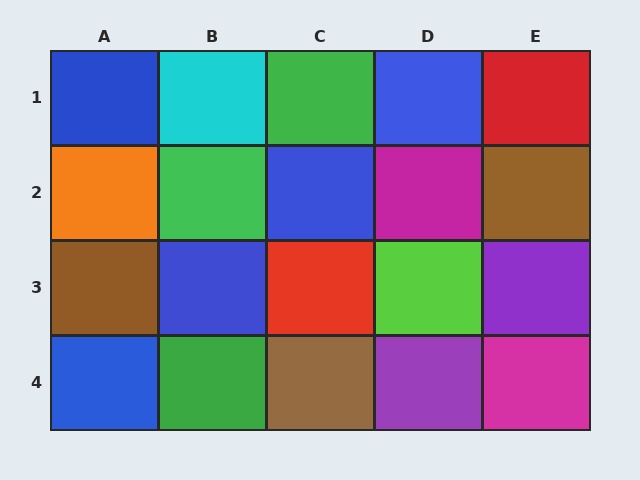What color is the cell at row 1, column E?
Red.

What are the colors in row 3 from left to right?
Brown, blue, red, lime, purple.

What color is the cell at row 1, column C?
Green.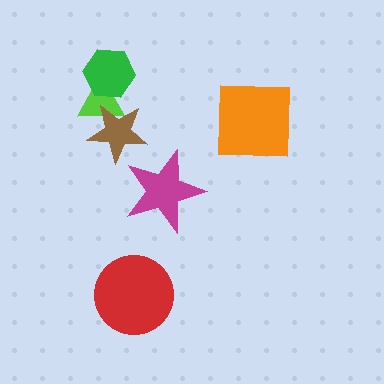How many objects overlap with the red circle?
0 objects overlap with the red circle.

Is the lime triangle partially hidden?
Yes, it is partially covered by another shape.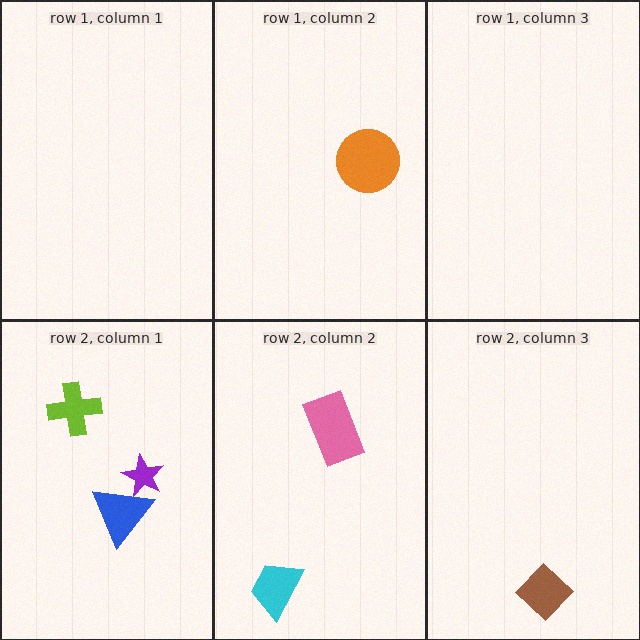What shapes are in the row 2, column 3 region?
The brown diamond.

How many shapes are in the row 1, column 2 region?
1.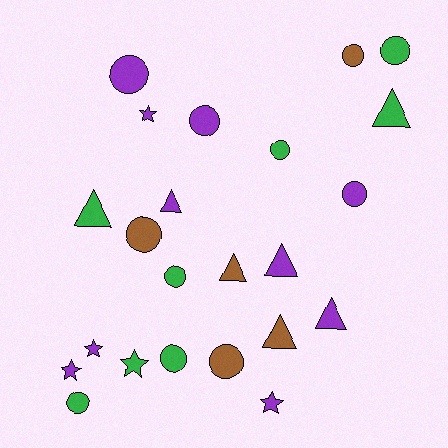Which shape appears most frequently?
Circle, with 11 objects.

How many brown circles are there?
There are 3 brown circles.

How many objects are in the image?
There are 23 objects.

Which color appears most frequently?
Purple, with 10 objects.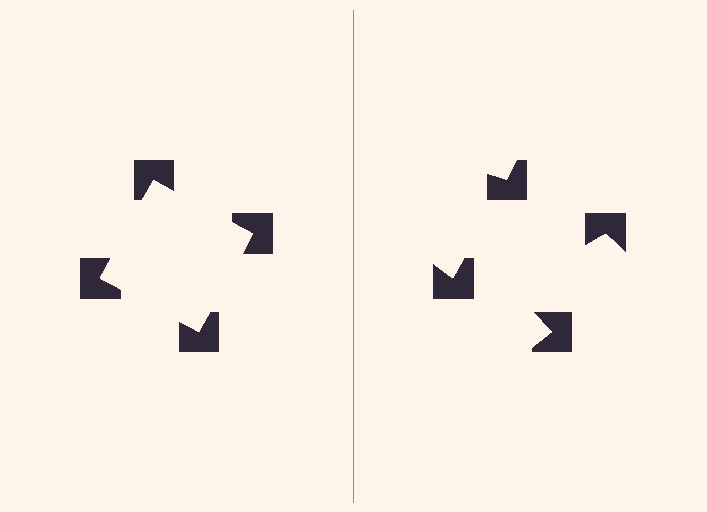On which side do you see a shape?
An illusory square appears on the left side. On the right side the wedge cuts are rotated, so no coherent shape forms.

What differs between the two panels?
The notched squares are positioned identically on both sides; only the wedge orientations differ. On the left they align to a square; on the right they are misaligned.